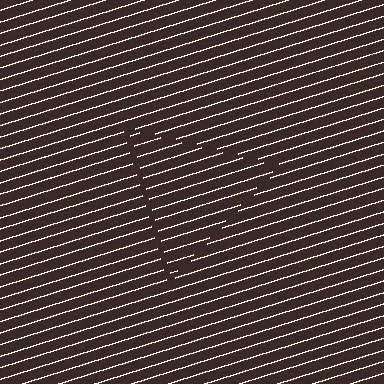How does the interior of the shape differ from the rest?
The interior of the shape contains the same grating, shifted by half a period — the contour is defined by the phase discontinuity where line-ends from the inner and outer gratings abut.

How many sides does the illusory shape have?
3 sides — the line-ends trace a triangle.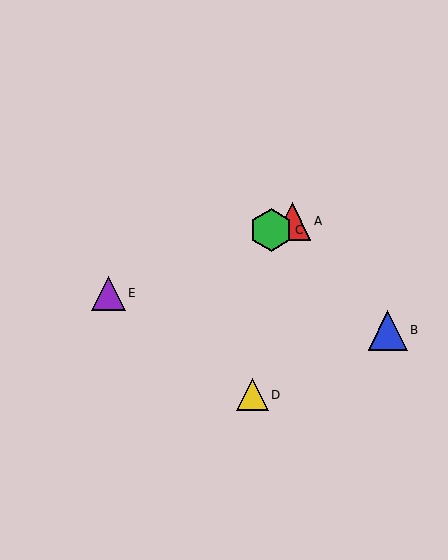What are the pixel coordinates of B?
Object B is at (388, 331).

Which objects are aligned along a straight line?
Objects A, C, E are aligned along a straight line.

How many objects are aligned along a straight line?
3 objects (A, C, E) are aligned along a straight line.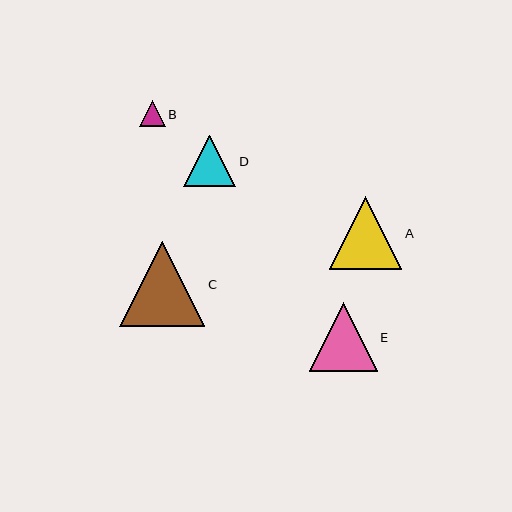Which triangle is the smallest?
Triangle B is the smallest with a size of approximately 26 pixels.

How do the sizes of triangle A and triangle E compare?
Triangle A and triangle E are approximately the same size.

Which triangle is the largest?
Triangle C is the largest with a size of approximately 85 pixels.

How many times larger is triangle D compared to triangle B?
Triangle D is approximately 2.0 times the size of triangle B.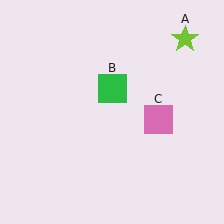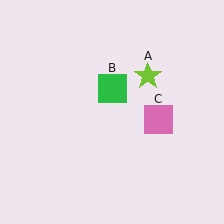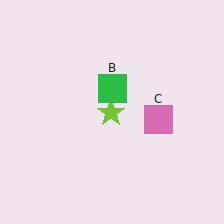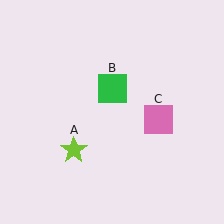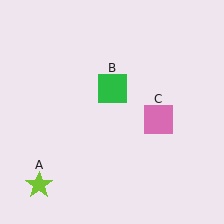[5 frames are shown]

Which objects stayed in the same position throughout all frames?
Green square (object B) and pink square (object C) remained stationary.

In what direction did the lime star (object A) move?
The lime star (object A) moved down and to the left.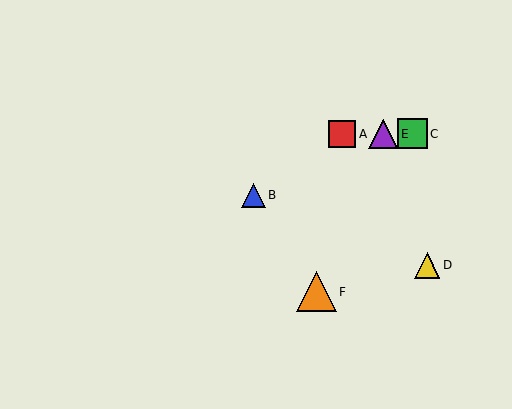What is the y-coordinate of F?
Object F is at y≈292.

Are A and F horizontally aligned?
No, A is at y≈134 and F is at y≈292.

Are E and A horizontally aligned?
Yes, both are at y≈134.